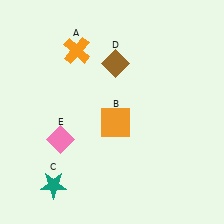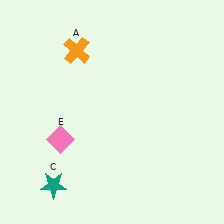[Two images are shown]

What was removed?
The orange square (B), the brown diamond (D) were removed in Image 2.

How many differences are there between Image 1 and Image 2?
There are 2 differences between the two images.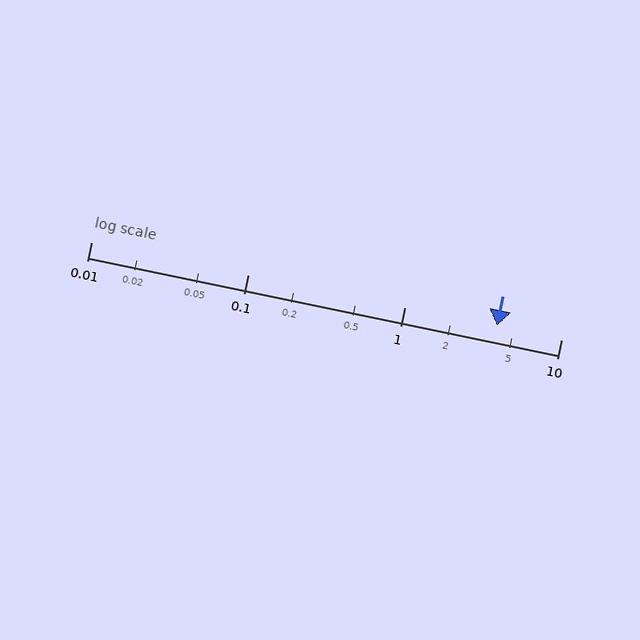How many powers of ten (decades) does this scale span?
The scale spans 3 decades, from 0.01 to 10.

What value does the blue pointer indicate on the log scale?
The pointer indicates approximately 3.9.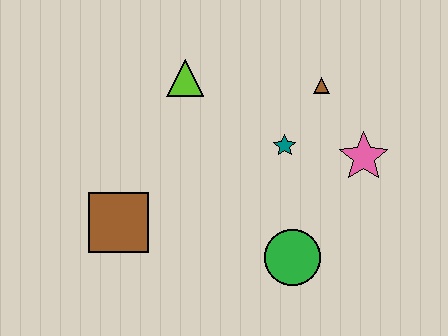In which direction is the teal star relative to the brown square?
The teal star is to the right of the brown square.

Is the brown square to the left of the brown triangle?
Yes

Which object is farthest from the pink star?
The brown square is farthest from the pink star.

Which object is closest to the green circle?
The teal star is closest to the green circle.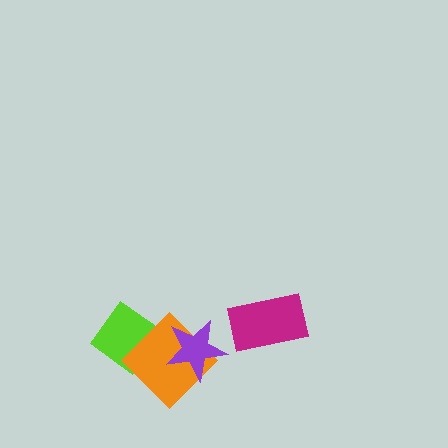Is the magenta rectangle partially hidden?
No, no other shape covers it.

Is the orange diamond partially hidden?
Yes, it is partially covered by another shape.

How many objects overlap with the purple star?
1 object overlaps with the purple star.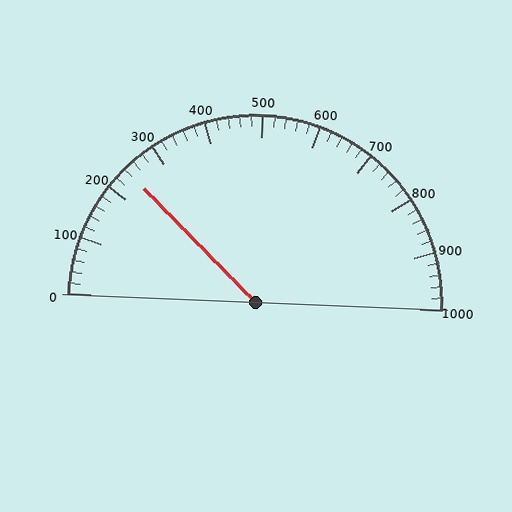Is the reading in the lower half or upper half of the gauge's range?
The reading is in the lower half of the range (0 to 1000).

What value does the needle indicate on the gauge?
The needle indicates approximately 240.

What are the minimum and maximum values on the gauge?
The gauge ranges from 0 to 1000.